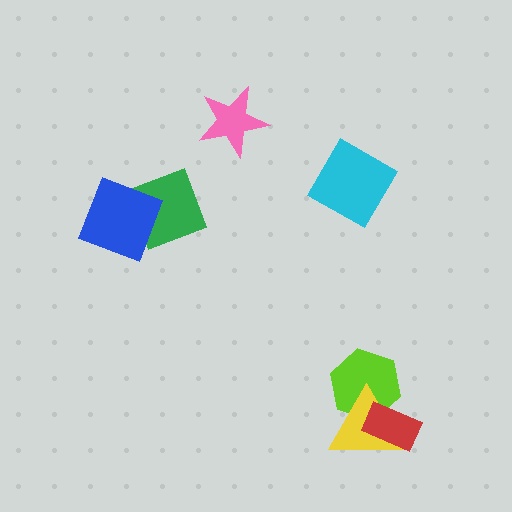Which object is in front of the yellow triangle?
The red rectangle is in front of the yellow triangle.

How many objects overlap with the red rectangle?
2 objects overlap with the red rectangle.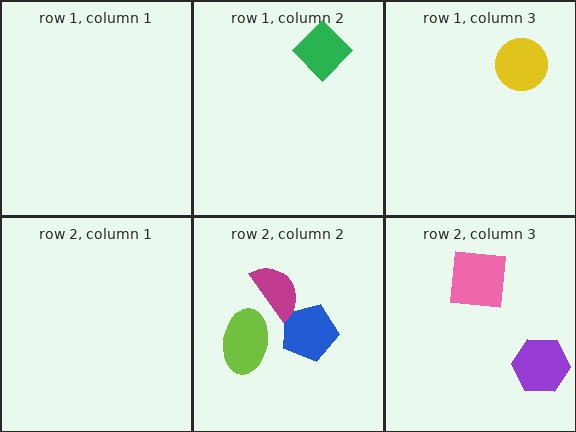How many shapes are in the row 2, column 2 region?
3.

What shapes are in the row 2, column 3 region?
The pink square, the purple hexagon.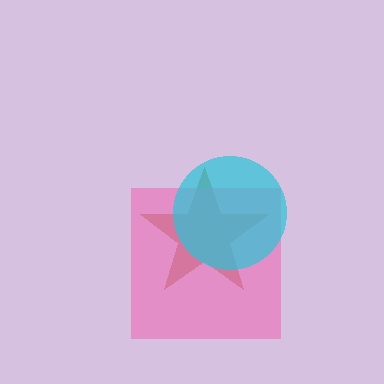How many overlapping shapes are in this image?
There are 3 overlapping shapes in the image.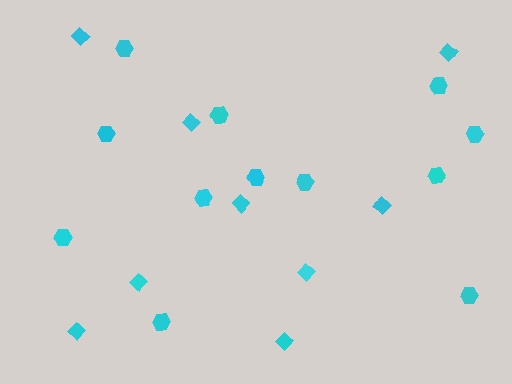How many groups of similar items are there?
There are 2 groups: one group of diamonds (9) and one group of hexagons (12).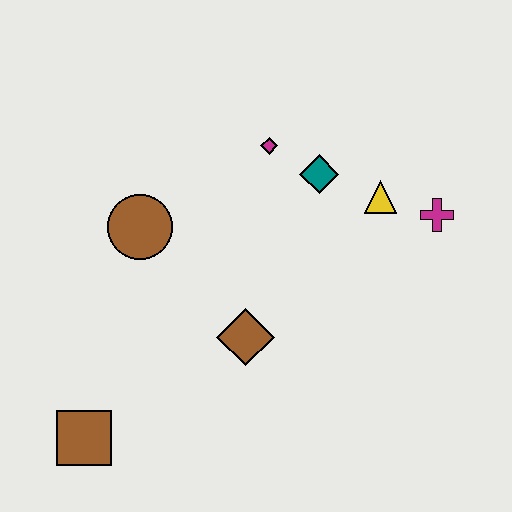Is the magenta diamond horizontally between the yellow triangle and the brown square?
Yes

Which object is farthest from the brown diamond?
The magenta cross is farthest from the brown diamond.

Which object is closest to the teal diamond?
The magenta diamond is closest to the teal diamond.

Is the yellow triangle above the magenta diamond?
No